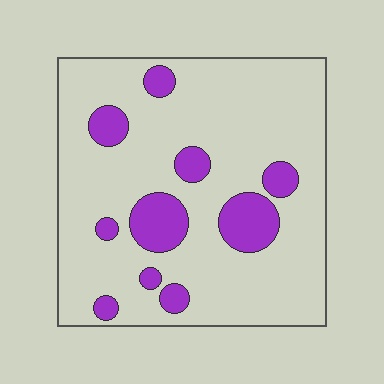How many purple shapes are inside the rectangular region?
10.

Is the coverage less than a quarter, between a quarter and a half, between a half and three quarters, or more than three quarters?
Less than a quarter.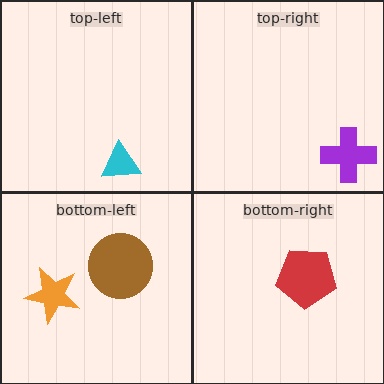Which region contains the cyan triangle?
The top-left region.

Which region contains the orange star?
The bottom-left region.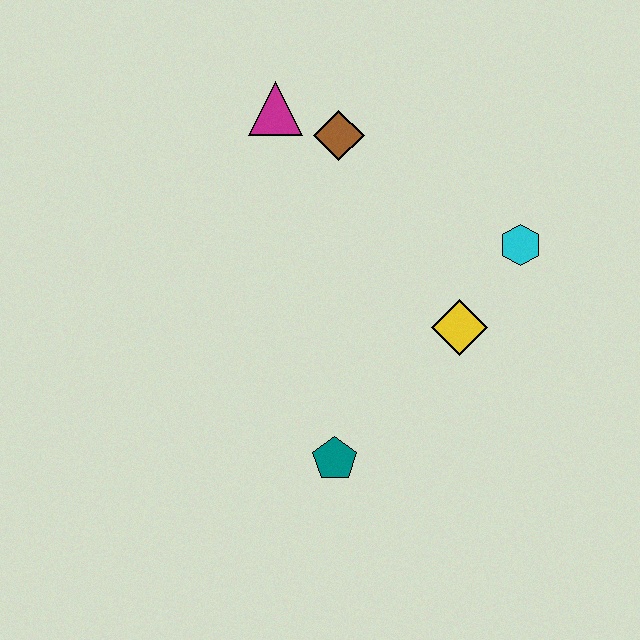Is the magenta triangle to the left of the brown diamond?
Yes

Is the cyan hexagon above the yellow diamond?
Yes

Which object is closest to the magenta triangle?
The brown diamond is closest to the magenta triangle.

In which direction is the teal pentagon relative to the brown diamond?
The teal pentagon is below the brown diamond.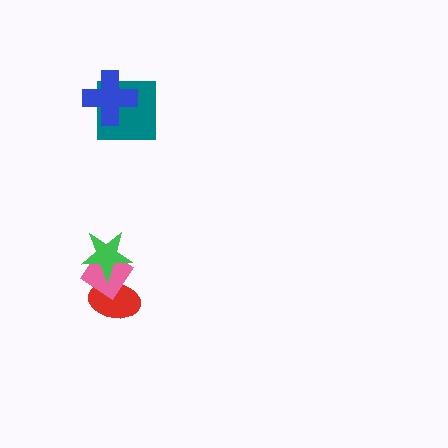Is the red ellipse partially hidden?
Yes, it is partially covered by another shape.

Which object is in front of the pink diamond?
The green star is in front of the pink diamond.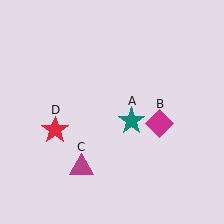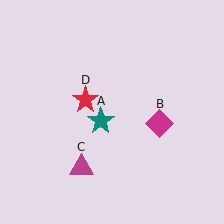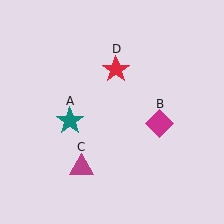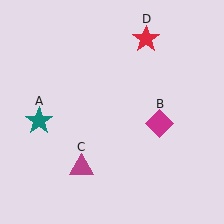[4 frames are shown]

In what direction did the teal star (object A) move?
The teal star (object A) moved left.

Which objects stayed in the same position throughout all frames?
Magenta diamond (object B) and magenta triangle (object C) remained stationary.